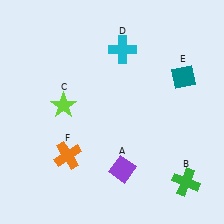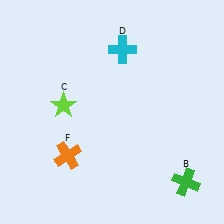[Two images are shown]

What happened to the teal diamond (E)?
The teal diamond (E) was removed in Image 2. It was in the top-right area of Image 1.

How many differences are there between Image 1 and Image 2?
There are 2 differences between the two images.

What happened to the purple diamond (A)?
The purple diamond (A) was removed in Image 2. It was in the bottom-right area of Image 1.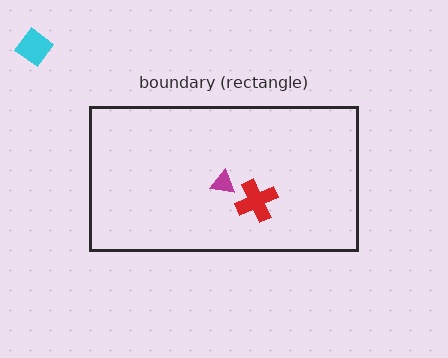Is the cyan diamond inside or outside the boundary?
Outside.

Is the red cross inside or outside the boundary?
Inside.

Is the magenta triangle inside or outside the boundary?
Inside.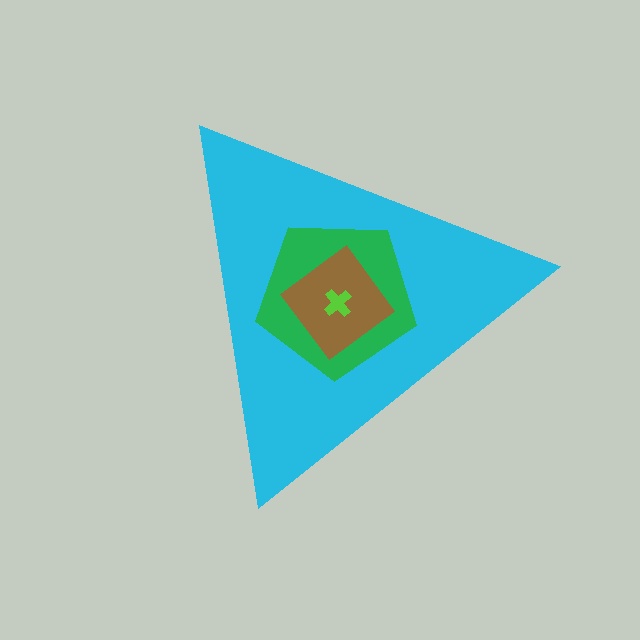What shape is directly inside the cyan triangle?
The green pentagon.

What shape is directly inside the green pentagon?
The brown diamond.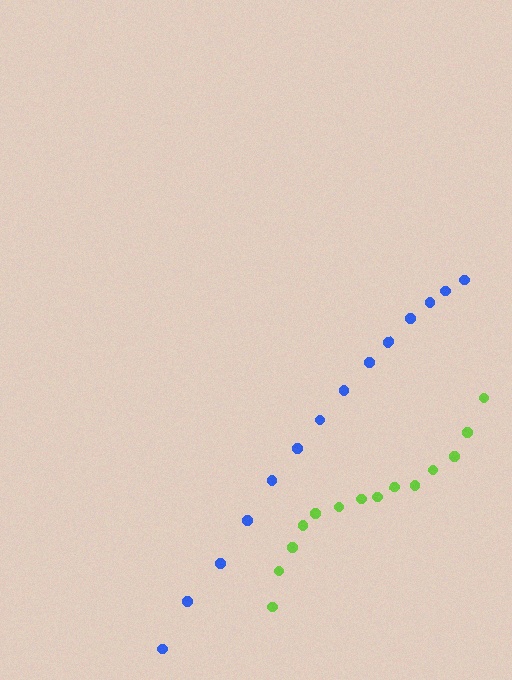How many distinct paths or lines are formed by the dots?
There are 2 distinct paths.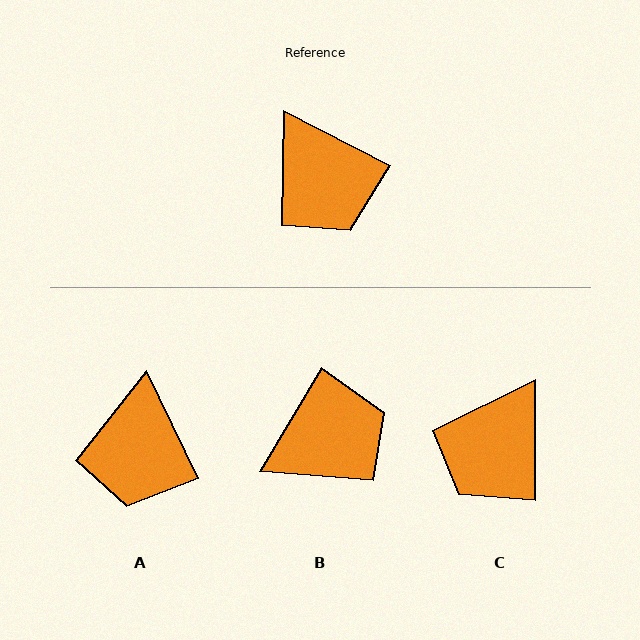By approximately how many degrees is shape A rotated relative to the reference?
Approximately 37 degrees clockwise.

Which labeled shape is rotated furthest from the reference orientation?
B, about 86 degrees away.